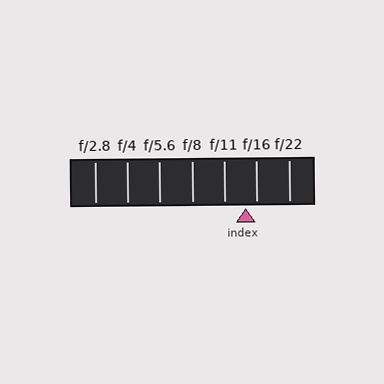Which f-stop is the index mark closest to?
The index mark is closest to f/16.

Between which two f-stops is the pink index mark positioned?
The index mark is between f/11 and f/16.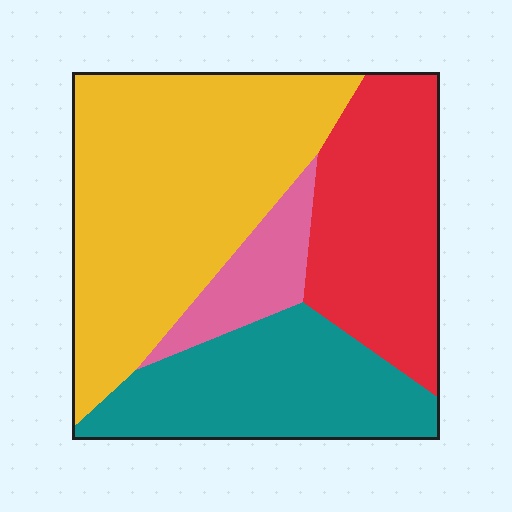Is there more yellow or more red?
Yellow.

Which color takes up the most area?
Yellow, at roughly 40%.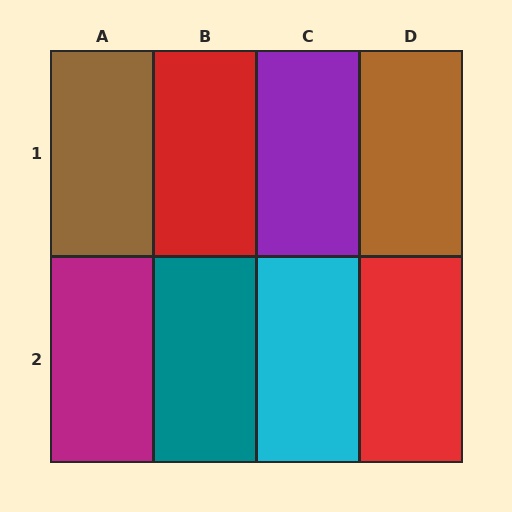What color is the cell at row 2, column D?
Red.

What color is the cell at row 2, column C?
Cyan.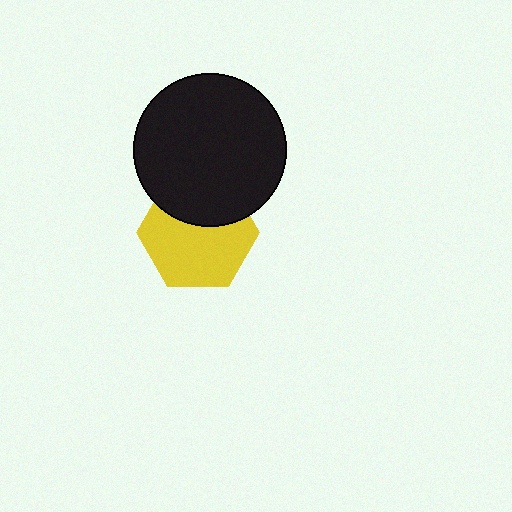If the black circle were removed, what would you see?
You would see the complete yellow hexagon.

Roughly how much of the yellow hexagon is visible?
Most of it is visible (roughly 65%).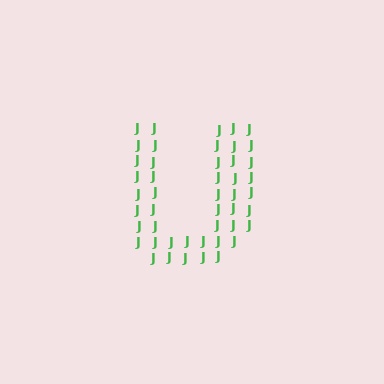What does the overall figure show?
The overall figure shows the letter U.